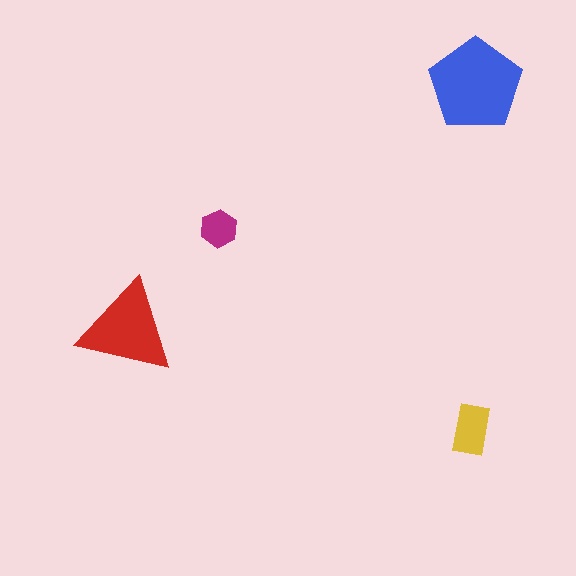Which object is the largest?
The blue pentagon.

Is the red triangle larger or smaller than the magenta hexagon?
Larger.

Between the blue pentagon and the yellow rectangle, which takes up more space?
The blue pentagon.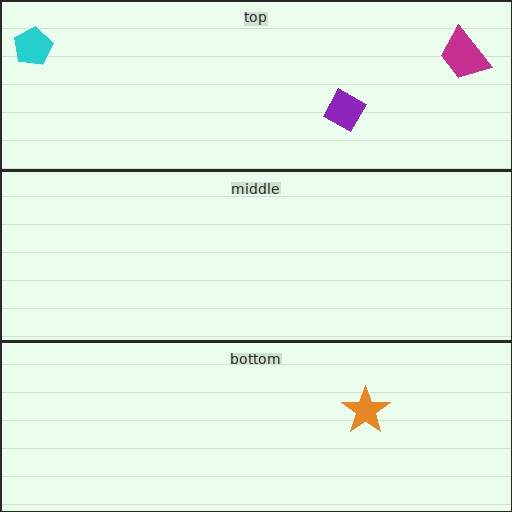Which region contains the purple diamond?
The top region.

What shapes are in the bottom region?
The orange star.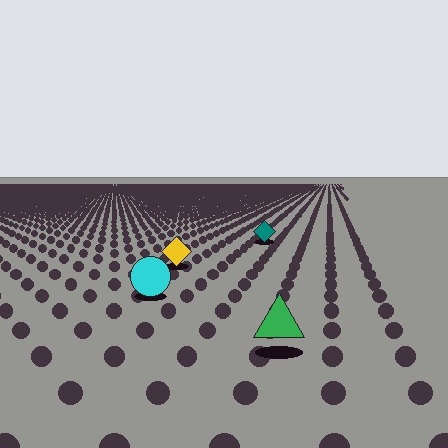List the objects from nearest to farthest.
From nearest to farthest: the green triangle, the cyan circle, the yellow diamond, the teal diamond.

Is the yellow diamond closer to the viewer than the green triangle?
No. The green triangle is closer — you can tell from the texture gradient: the ground texture is coarser near it.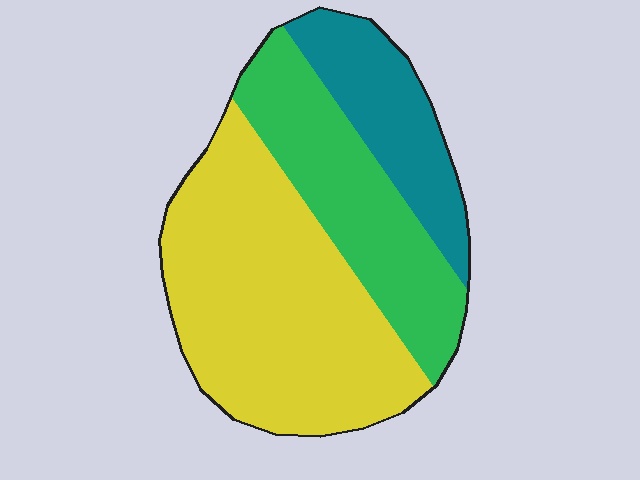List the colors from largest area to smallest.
From largest to smallest: yellow, green, teal.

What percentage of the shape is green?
Green covers roughly 30% of the shape.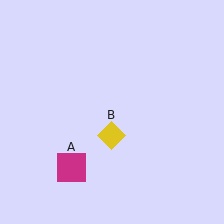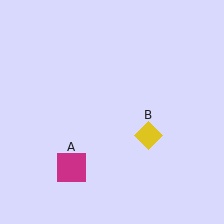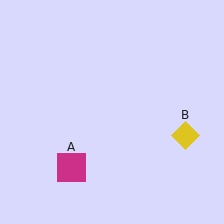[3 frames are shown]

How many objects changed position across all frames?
1 object changed position: yellow diamond (object B).